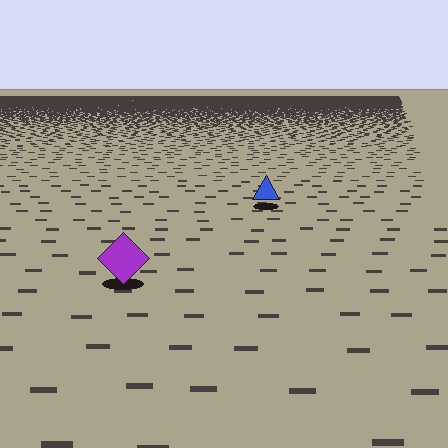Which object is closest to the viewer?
The purple diamond is closest. The texture marks near it are larger and more spread out.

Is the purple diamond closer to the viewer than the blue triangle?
Yes. The purple diamond is closer — you can tell from the texture gradient: the ground texture is coarser near it.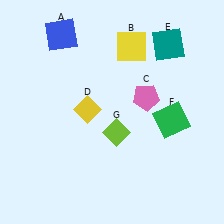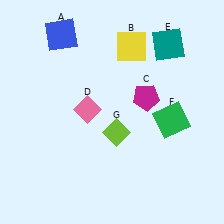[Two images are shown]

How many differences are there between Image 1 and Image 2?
There are 2 differences between the two images.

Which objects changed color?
C changed from pink to magenta. D changed from yellow to pink.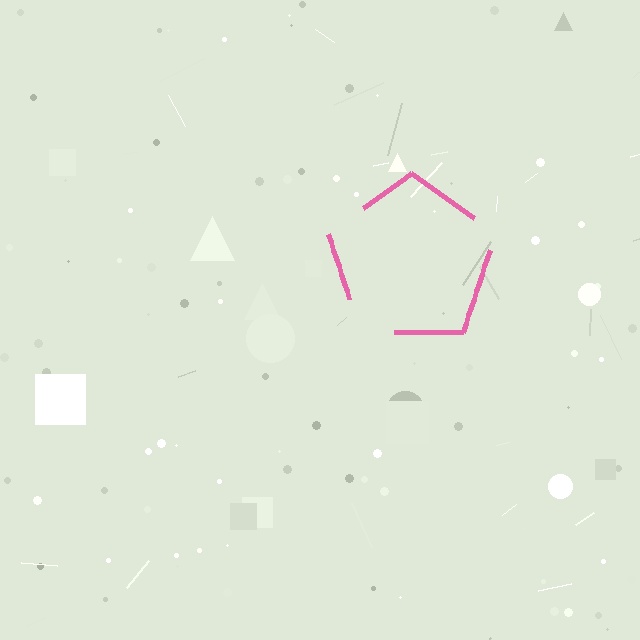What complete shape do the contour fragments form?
The contour fragments form a pentagon.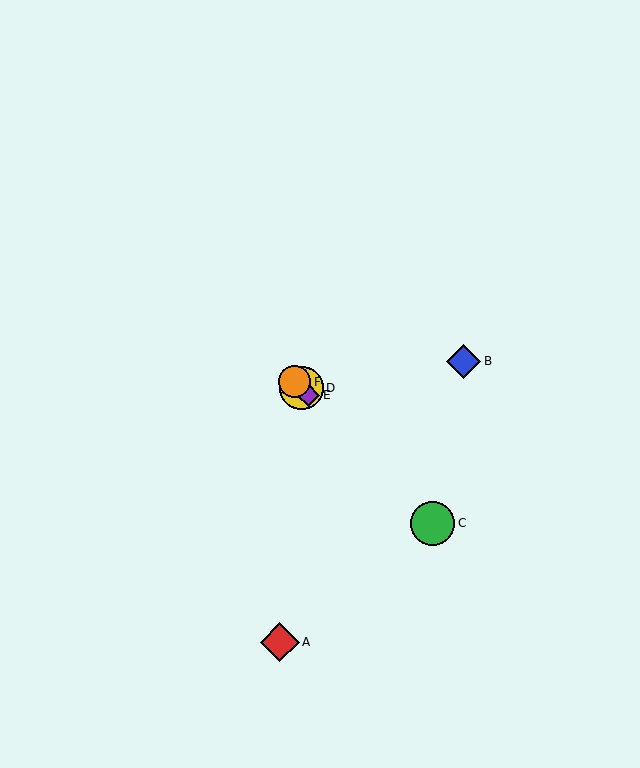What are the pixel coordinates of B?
Object B is at (464, 361).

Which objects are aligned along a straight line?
Objects C, D, E, F are aligned along a straight line.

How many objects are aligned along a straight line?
4 objects (C, D, E, F) are aligned along a straight line.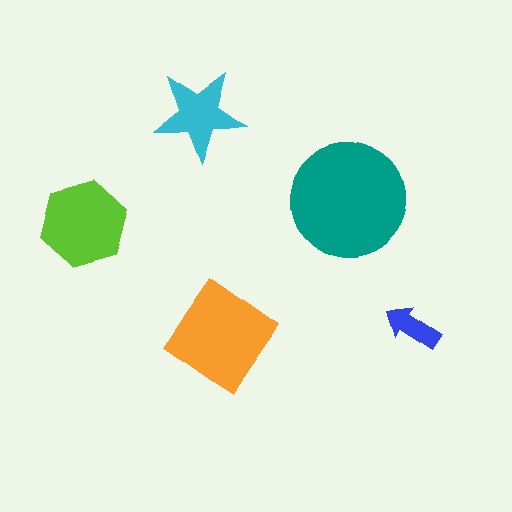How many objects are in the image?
There are 5 objects in the image.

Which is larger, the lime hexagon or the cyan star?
The lime hexagon.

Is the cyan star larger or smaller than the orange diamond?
Smaller.